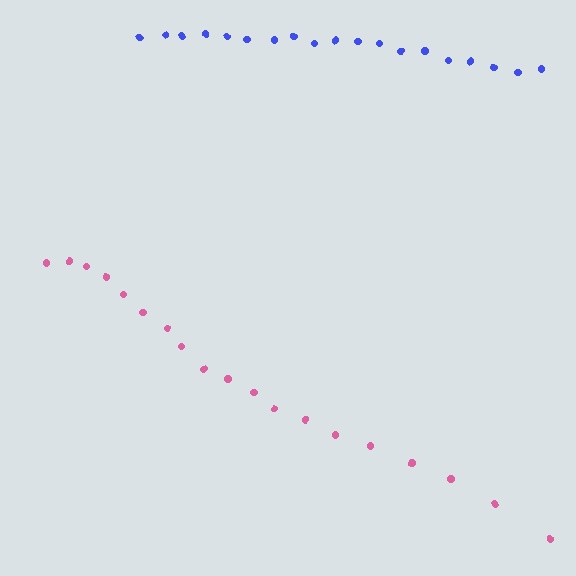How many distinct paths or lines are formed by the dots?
There are 2 distinct paths.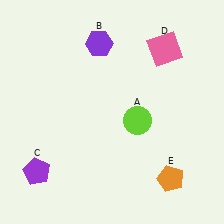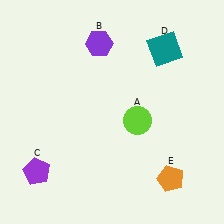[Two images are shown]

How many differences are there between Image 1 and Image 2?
There is 1 difference between the two images.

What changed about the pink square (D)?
In Image 1, D is pink. In Image 2, it changed to teal.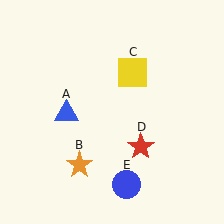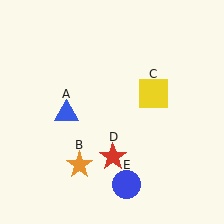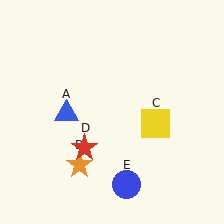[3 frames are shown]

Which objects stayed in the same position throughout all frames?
Blue triangle (object A) and orange star (object B) and blue circle (object E) remained stationary.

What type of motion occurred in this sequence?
The yellow square (object C), red star (object D) rotated clockwise around the center of the scene.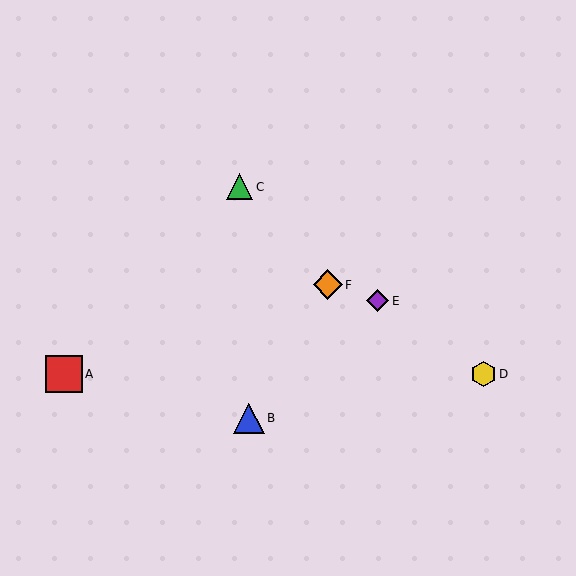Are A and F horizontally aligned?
No, A is at y≈374 and F is at y≈285.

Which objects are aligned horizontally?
Objects A, D are aligned horizontally.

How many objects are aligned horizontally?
2 objects (A, D) are aligned horizontally.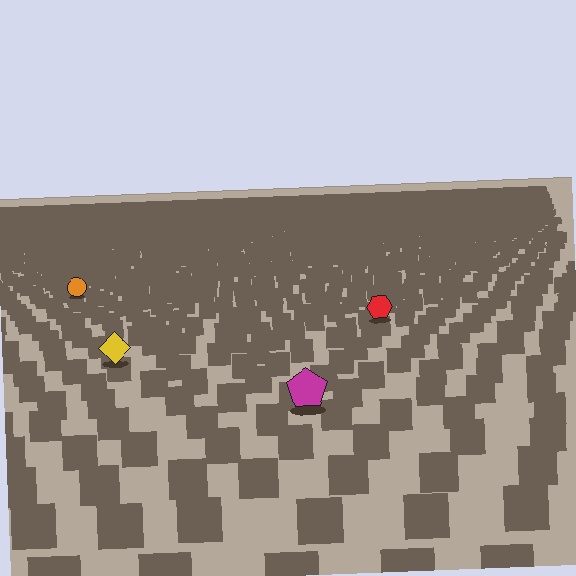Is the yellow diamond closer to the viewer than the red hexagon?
Yes. The yellow diamond is closer — you can tell from the texture gradient: the ground texture is coarser near it.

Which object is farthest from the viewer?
The orange circle is farthest from the viewer. It appears smaller and the ground texture around it is denser.